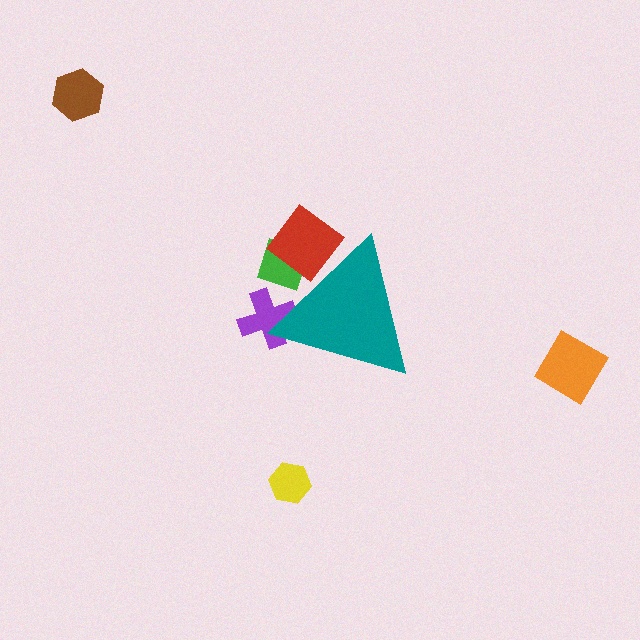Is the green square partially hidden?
Yes, the green square is partially hidden behind the teal triangle.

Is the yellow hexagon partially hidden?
No, the yellow hexagon is fully visible.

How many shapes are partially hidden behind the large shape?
3 shapes are partially hidden.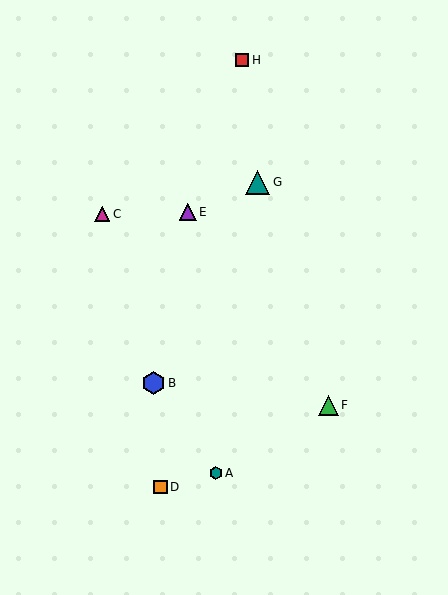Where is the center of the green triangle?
The center of the green triangle is at (328, 405).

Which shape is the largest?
The teal triangle (labeled G) is the largest.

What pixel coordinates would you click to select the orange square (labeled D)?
Click at (160, 487) to select the orange square D.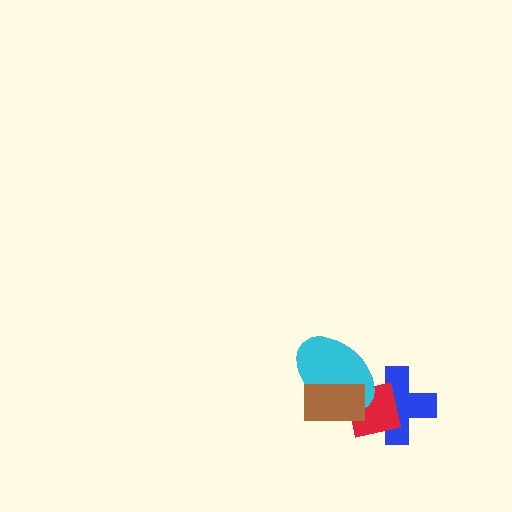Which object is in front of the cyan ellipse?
The brown rectangle is in front of the cyan ellipse.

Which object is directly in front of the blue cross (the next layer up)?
The red square is directly in front of the blue cross.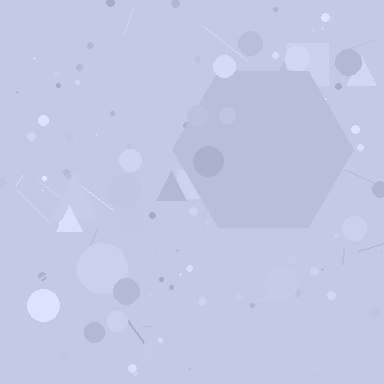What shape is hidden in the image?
A hexagon is hidden in the image.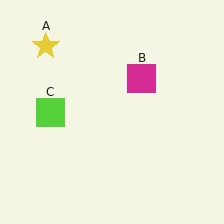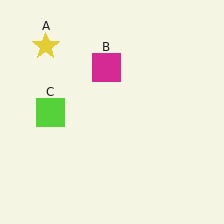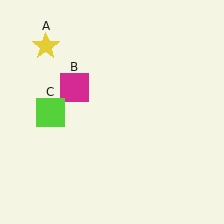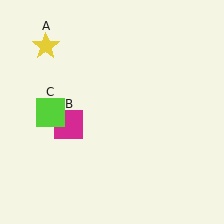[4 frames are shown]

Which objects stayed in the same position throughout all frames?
Yellow star (object A) and lime square (object C) remained stationary.